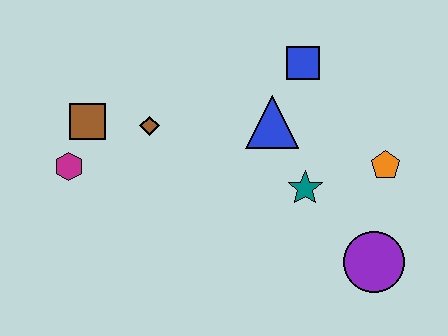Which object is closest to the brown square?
The magenta hexagon is closest to the brown square.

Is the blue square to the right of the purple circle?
No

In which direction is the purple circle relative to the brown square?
The purple circle is to the right of the brown square.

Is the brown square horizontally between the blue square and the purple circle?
No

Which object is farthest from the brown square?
The purple circle is farthest from the brown square.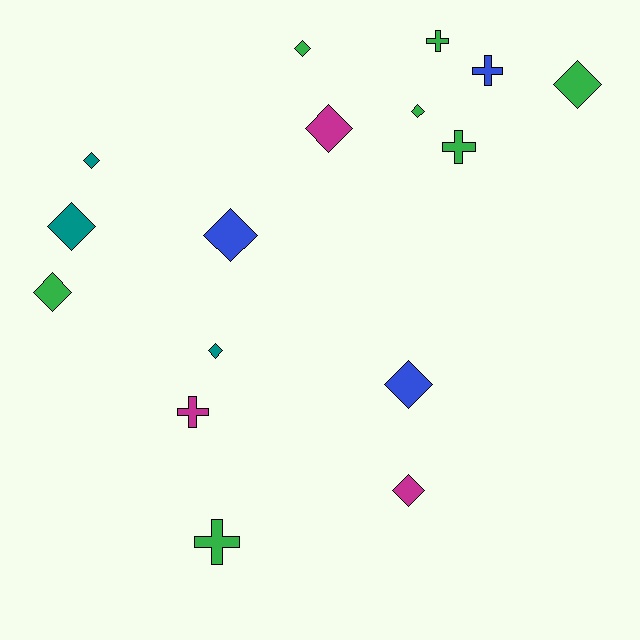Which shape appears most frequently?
Diamond, with 11 objects.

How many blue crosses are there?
There is 1 blue cross.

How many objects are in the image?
There are 16 objects.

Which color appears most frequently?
Green, with 7 objects.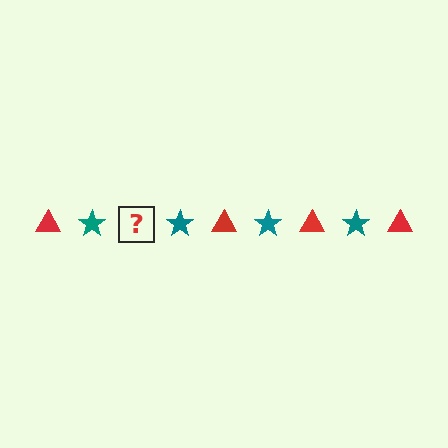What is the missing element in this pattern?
The missing element is a red triangle.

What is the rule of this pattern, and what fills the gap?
The rule is that the pattern alternates between red triangle and teal star. The gap should be filled with a red triangle.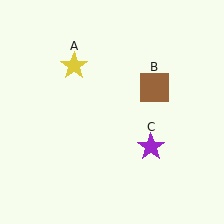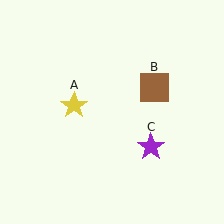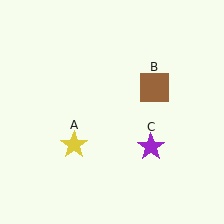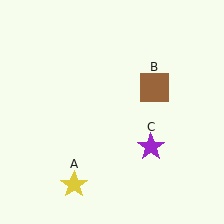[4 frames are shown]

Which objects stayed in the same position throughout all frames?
Brown square (object B) and purple star (object C) remained stationary.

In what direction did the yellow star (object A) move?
The yellow star (object A) moved down.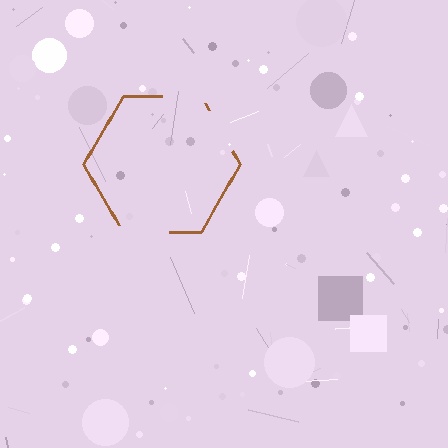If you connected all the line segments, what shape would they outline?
They would outline a hexagon.